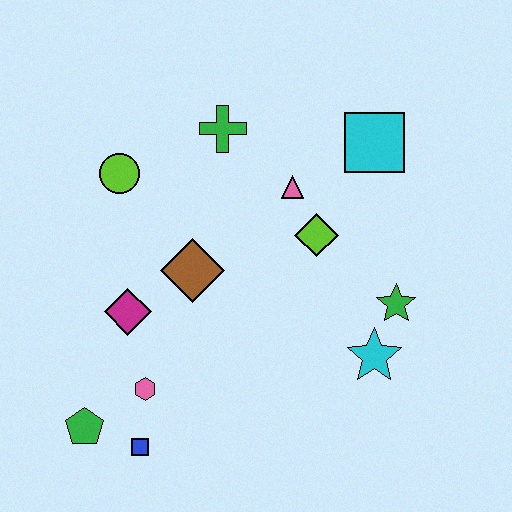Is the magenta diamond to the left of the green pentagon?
No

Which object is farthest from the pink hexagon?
The cyan square is farthest from the pink hexagon.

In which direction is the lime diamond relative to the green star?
The lime diamond is to the left of the green star.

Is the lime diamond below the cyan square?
Yes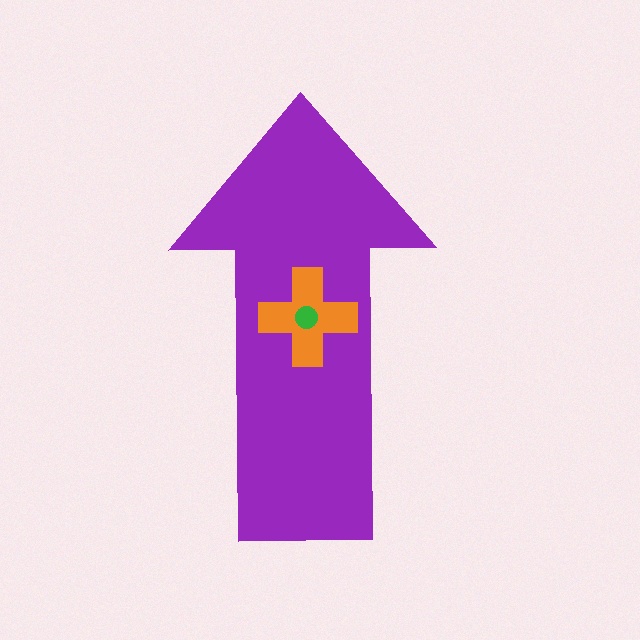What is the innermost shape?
The green circle.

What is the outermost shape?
The purple arrow.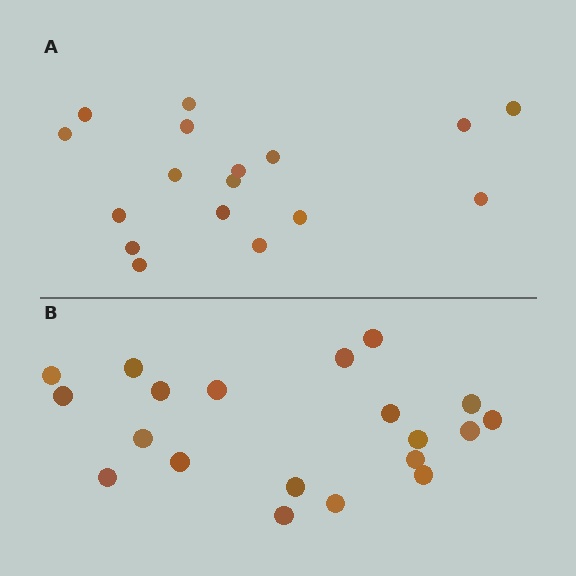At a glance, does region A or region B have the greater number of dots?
Region B (the bottom region) has more dots.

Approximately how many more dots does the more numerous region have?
Region B has just a few more — roughly 2 or 3 more dots than region A.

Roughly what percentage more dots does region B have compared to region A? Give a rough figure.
About 20% more.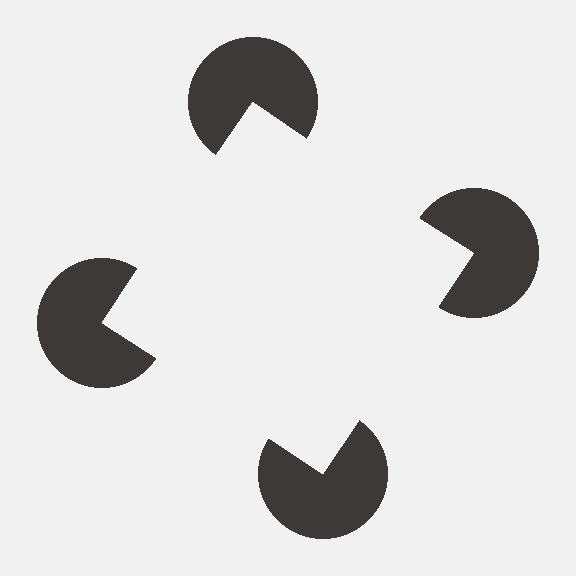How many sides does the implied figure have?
4 sides.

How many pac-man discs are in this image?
There are 4 — one at each vertex of the illusory square.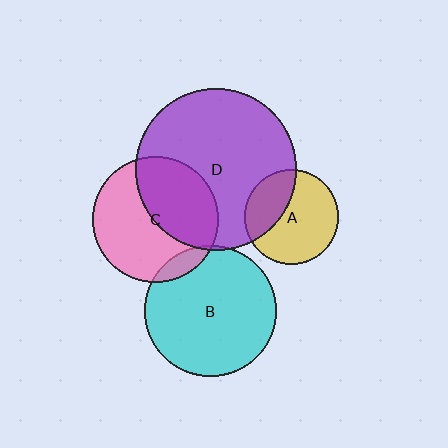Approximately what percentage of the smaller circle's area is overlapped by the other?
Approximately 45%.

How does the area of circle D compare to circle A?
Approximately 2.9 times.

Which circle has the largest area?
Circle D (purple).